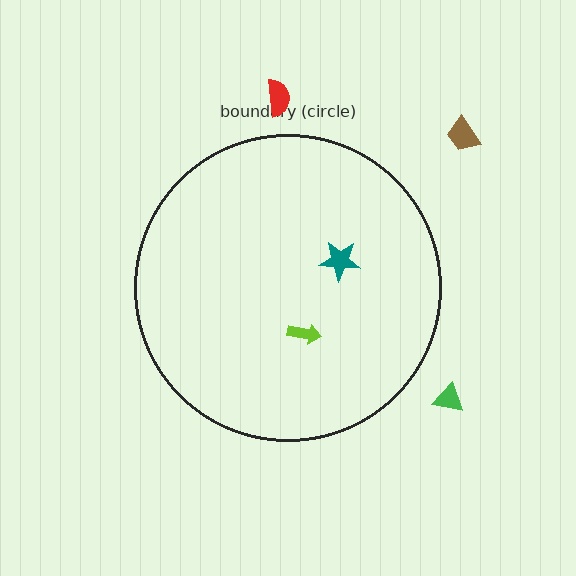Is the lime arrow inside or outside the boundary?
Inside.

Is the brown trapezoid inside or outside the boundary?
Outside.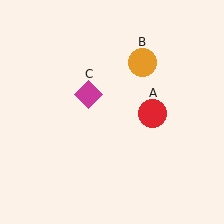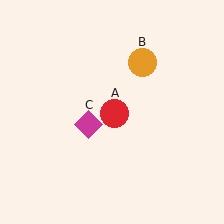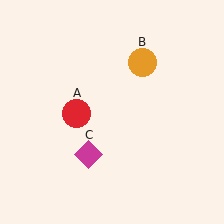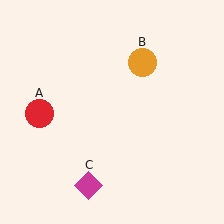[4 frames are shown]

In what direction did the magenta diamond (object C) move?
The magenta diamond (object C) moved down.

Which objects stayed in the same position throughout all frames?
Orange circle (object B) remained stationary.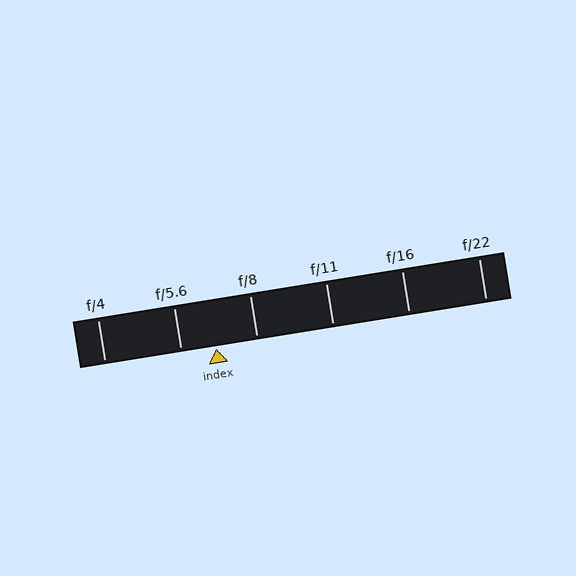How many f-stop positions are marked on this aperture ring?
There are 6 f-stop positions marked.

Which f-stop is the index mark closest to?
The index mark is closest to f/5.6.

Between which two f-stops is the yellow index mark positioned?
The index mark is between f/5.6 and f/8.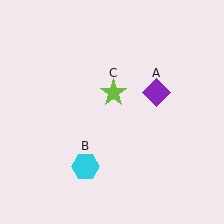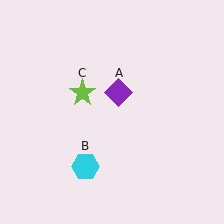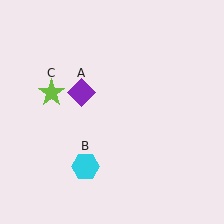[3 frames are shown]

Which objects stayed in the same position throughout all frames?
Cyan hexagon (object B) remained stationary.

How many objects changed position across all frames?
2 objects changed position: purple diamond (object A), lime star (object C).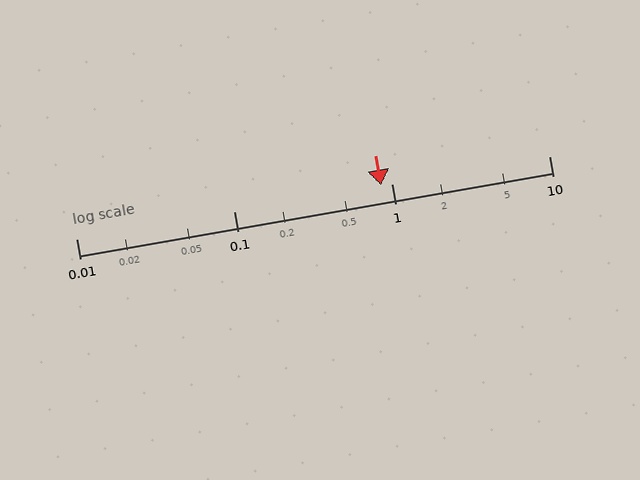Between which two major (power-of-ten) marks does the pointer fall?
The pointer is between 0.1 and 1.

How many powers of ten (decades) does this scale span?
The scale spans 3 decades, from 0.01 to 10.